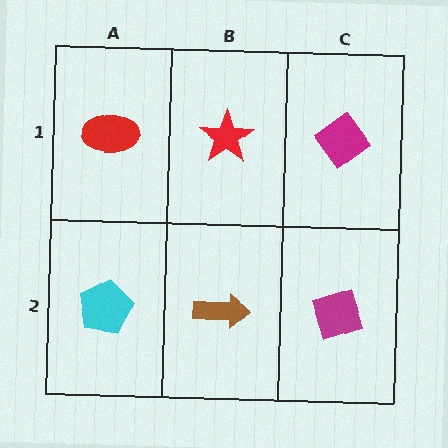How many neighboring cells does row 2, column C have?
2.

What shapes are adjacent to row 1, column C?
A magenta diamond (row 2, column C), a red star (row 1, column B).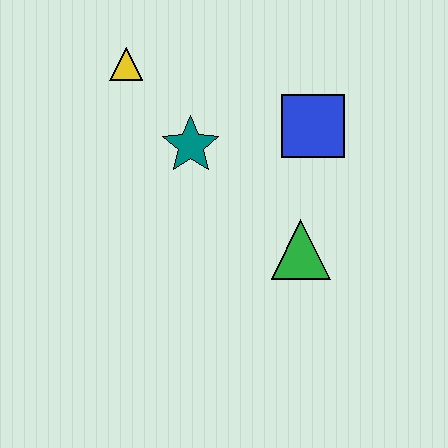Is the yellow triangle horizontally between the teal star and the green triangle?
No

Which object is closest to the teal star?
The yellow triangle is closest to the teal star.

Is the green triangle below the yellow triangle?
Yes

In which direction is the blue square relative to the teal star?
The blue square is to the right of the teal star.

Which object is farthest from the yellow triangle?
The green triangle is farthest from the yellow triangle.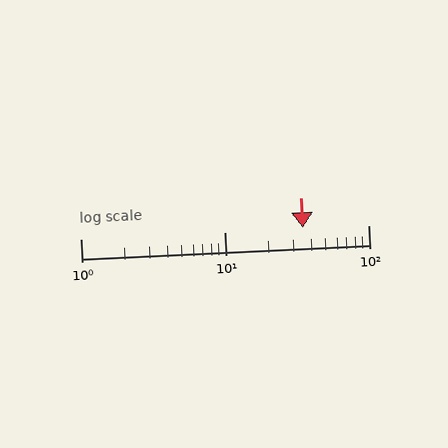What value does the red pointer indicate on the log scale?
The pointer indicates approximately 35.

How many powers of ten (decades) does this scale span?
The scale spans 2 decades, from 1 to 100.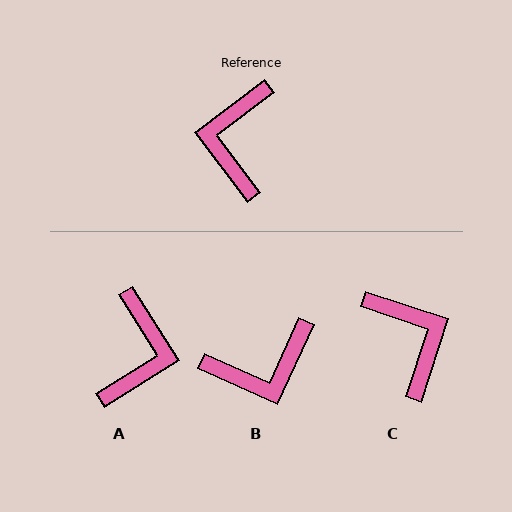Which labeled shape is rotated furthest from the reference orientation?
A, about 175 degrees away.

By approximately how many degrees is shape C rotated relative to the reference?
Approximately 146 degrees clockwise.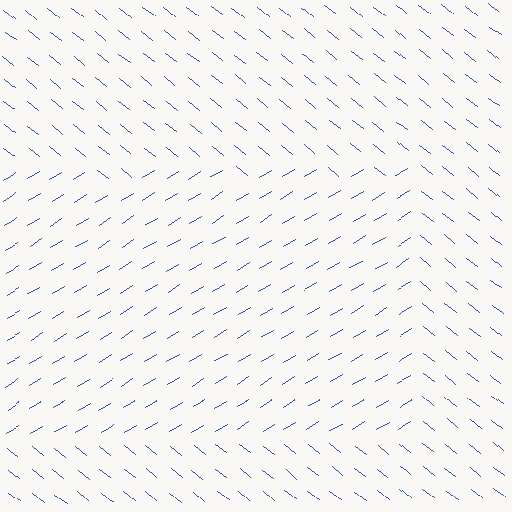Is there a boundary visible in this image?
Yes, there is a texture boundary formed by a change in line orientation.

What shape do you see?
I see a rectangle.